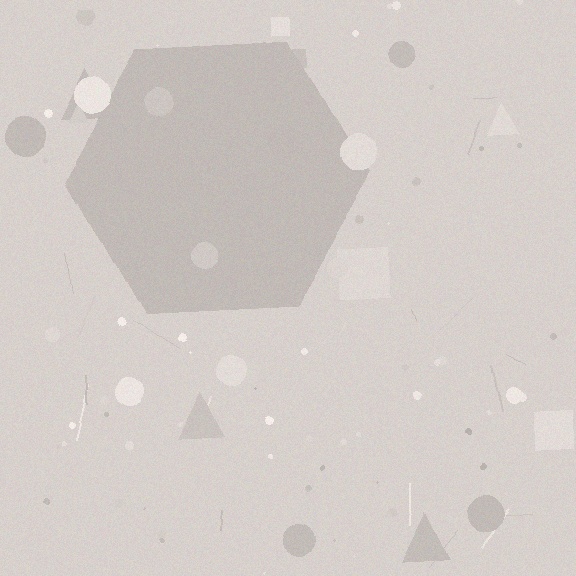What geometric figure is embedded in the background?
A hexagon is embedded in the background.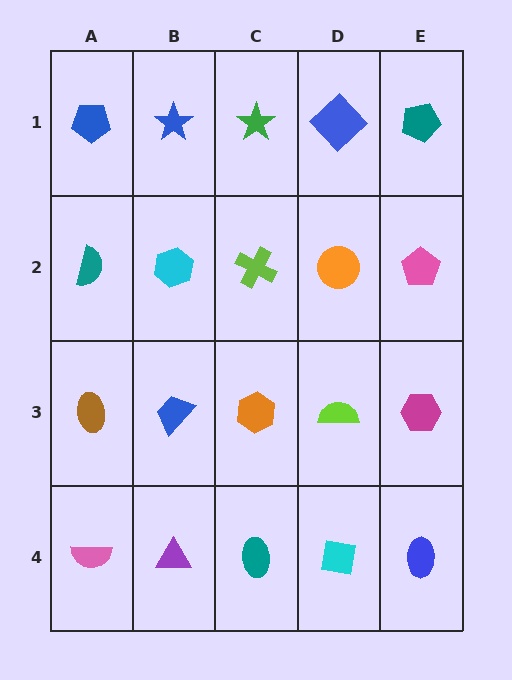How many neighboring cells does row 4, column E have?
2.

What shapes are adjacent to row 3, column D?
An orange circle (row 2, column D), a cyan square (row 4, column D), an orange hexagon (row 3, column C), a magenta hexagon (row 3, column E).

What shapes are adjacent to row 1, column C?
A lime cross (row 2, column C), a blue star (row 1, column B), a blue diamond (row 1, column D).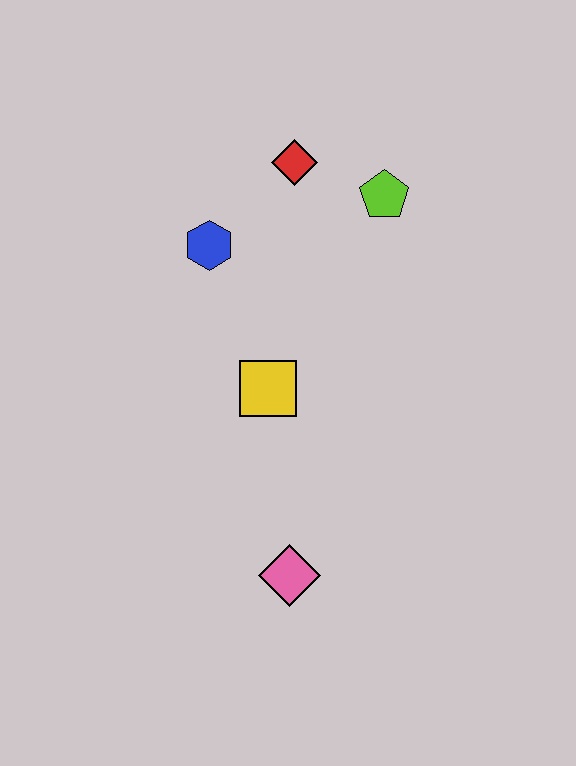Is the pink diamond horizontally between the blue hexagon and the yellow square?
No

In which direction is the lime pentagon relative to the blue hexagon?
The lime pentagon is to the right of the blue hexagon.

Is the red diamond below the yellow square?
No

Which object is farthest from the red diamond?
The pink diamond is farthest from the red diamond.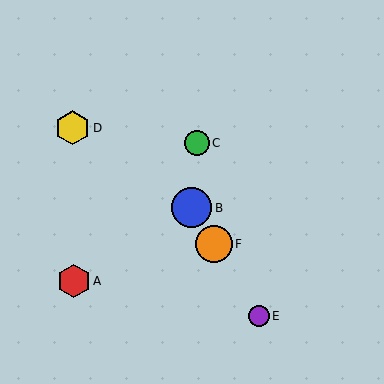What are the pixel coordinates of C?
Object C is at (197, 143).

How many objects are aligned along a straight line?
3 objects (B, E, F) are aligned along a straight line.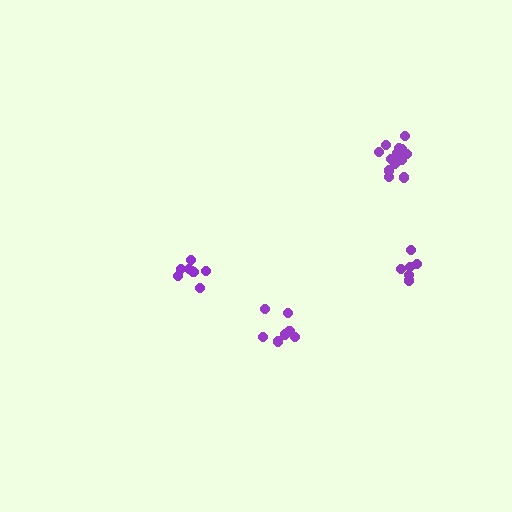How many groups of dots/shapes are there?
There are 4 groups.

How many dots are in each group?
Group 1: 13 dots, Group 2: 8 dots, Group 3: 7 dots, Group 4: 7 dots (35 total).